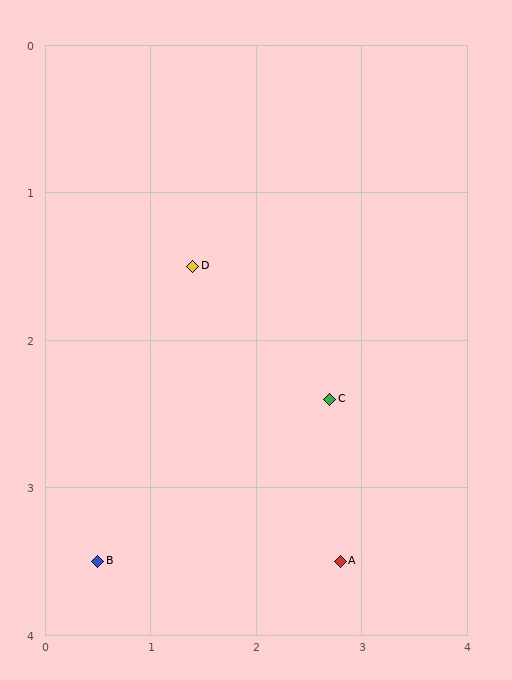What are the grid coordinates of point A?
Point A is at approximately (2.8, 3.5).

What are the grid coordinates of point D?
Point D is at approximately (1.4, 1.5).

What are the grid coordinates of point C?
Point C is at approximately (2.7, 2.4).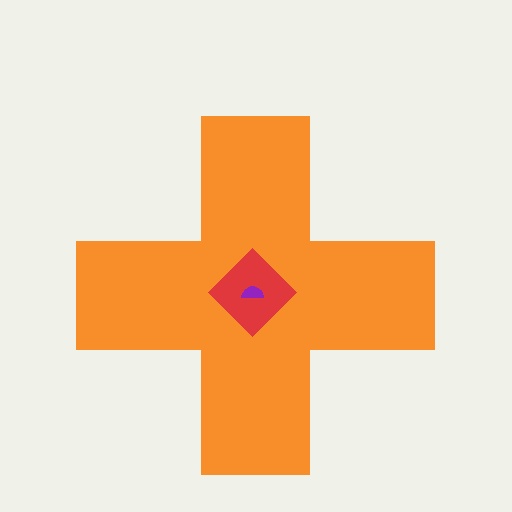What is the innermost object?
The purple semicircle.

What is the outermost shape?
The orange cross.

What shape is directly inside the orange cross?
The red diamond.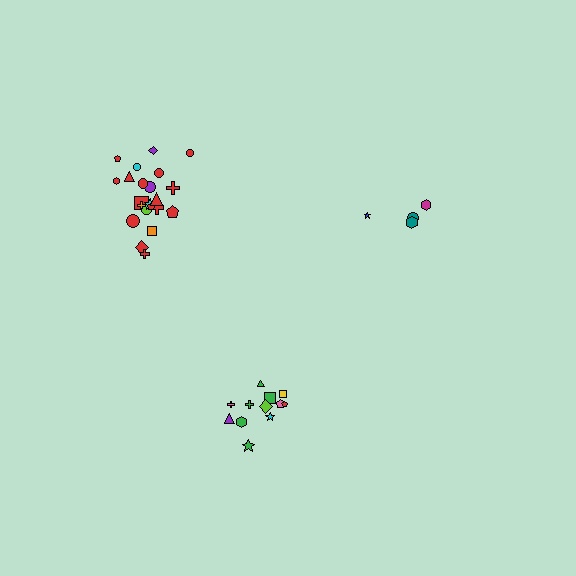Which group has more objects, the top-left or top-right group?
The top-left group.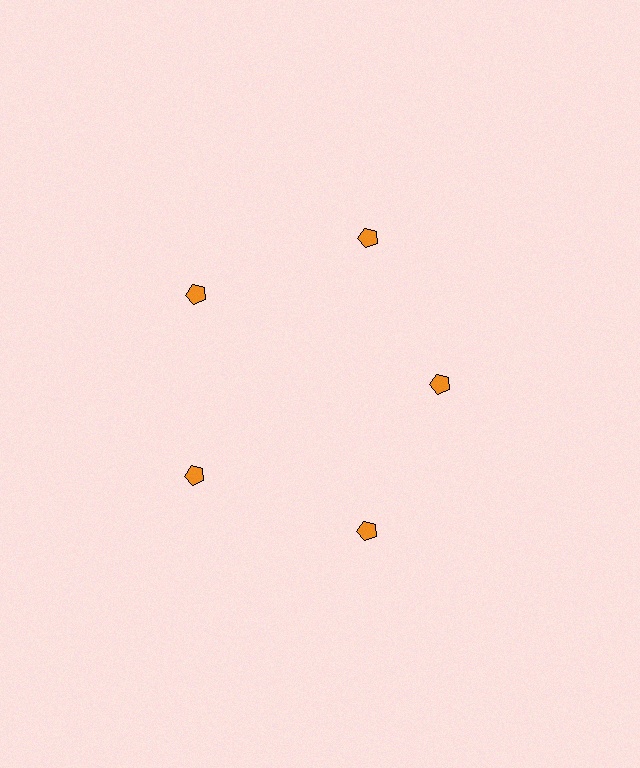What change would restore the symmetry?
The symmetry would be restored by moving it outward, back onto the ring so that all 5 pentagons sit at equal angles and equal distance from the center.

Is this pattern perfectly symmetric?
No. The 5 orange pentagons are arranged in a ring, but one element near the 3 o'clock position is pulled inward toward the center, breaking the 5-fold rotational symmetry.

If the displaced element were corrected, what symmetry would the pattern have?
It would have 5-fold rotational symmetry — the pattern would map onto itself every 72 degrees.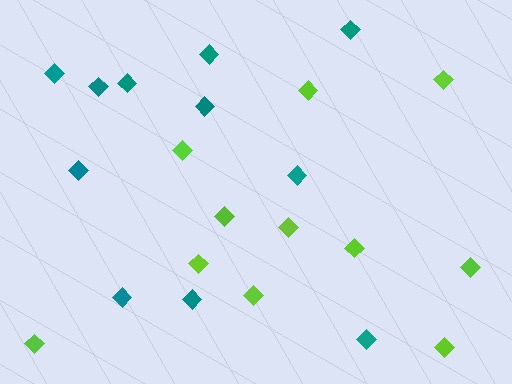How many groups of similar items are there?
There are 2 groups: one group of lime diamonds (11) and one group of teal diamonds (11).